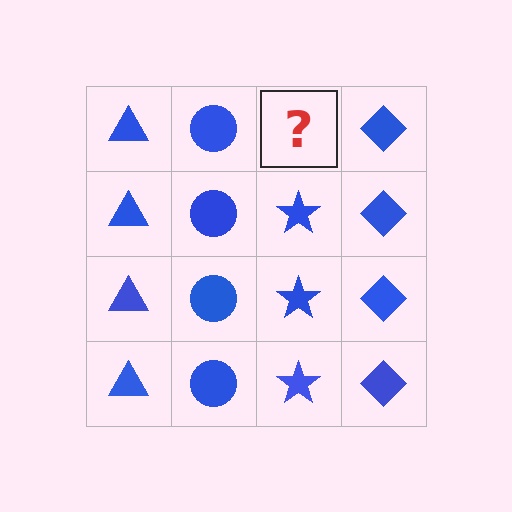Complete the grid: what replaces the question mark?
The question mark should be replaced with a blue star.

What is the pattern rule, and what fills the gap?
The rule is that each column has a consistent shape. The gap should be filled with a blue star.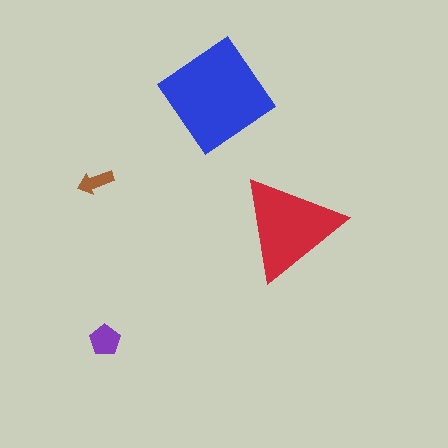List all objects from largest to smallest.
The blue diamond, the red triangle, the purple pentagon, the brown arrow.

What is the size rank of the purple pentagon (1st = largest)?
3rd.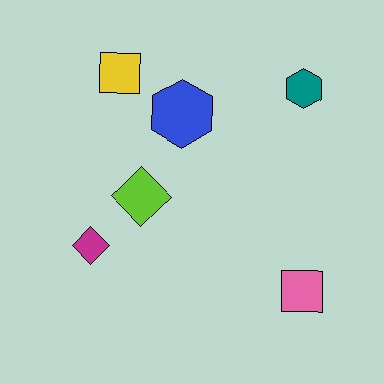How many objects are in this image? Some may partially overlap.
There are 6 objects.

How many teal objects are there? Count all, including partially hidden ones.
There is 1 teal object.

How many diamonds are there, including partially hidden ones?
There are 2 diamonds.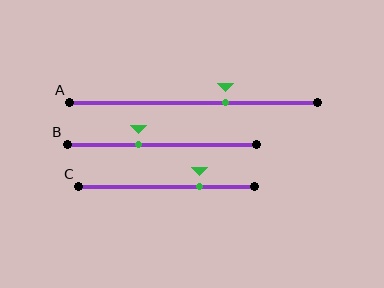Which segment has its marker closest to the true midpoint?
Segment B has its marker closest to the true midpoint.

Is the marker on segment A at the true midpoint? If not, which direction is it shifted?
No, the marker on segment A is shifted to the right by about 13% of the segment length.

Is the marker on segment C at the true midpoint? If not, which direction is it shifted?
No, the marker on segment C is shifted to the right by about 19% of the segment length.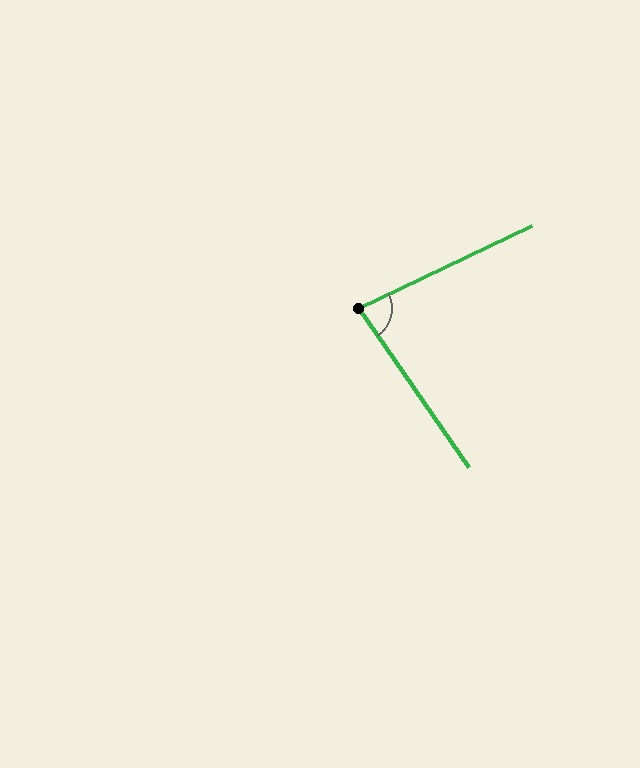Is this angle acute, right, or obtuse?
It is acute.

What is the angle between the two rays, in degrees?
Approximately 81 degrees.